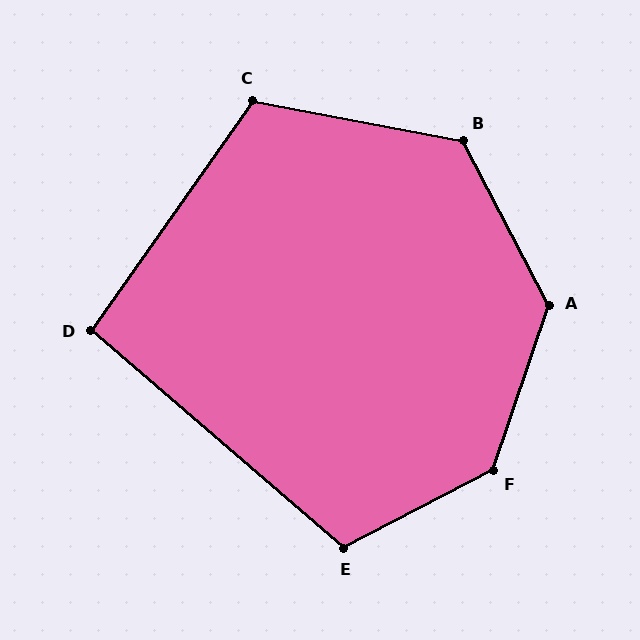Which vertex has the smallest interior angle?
D, at approximately 96 degrees.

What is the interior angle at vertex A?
Approximately 134 degrees (obtuse).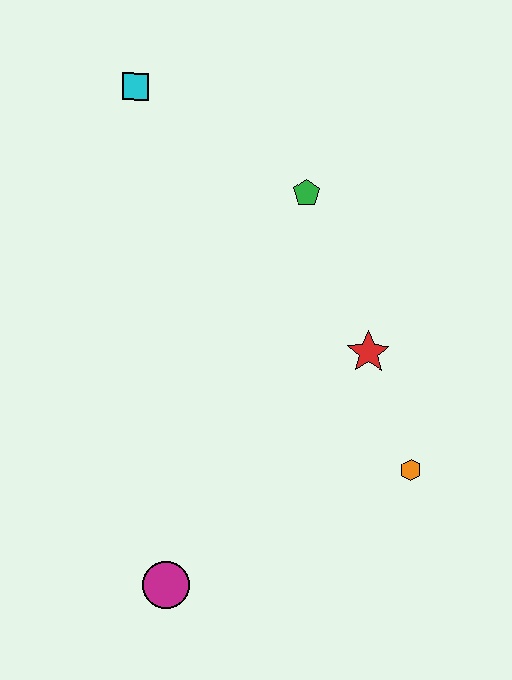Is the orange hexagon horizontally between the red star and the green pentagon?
No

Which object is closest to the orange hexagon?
The red star is closest to the orange hexagon.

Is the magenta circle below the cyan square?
Yes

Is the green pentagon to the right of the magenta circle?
Yes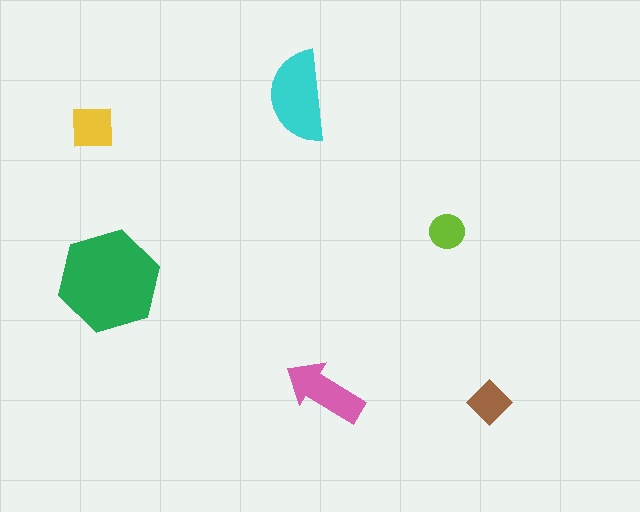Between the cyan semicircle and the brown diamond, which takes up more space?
The cyan semicircle.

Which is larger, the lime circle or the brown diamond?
The brown diamond.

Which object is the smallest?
The lime circle.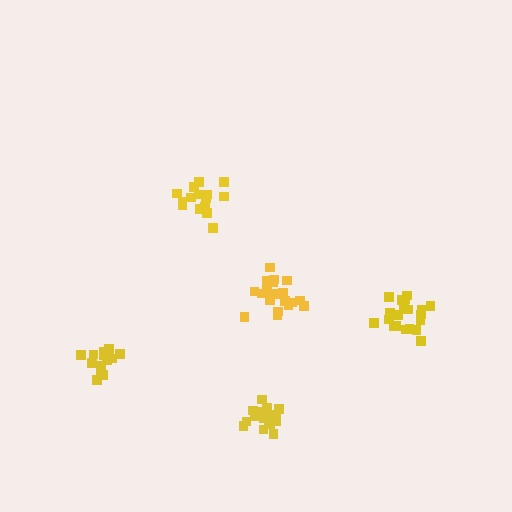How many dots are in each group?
Group 1: 15 dots, Group 2: 19 dots, Group 3: 21 dots, Group 4: 21 dots, Group 5: 15 dots (91 total).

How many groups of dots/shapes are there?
There are 5 groups.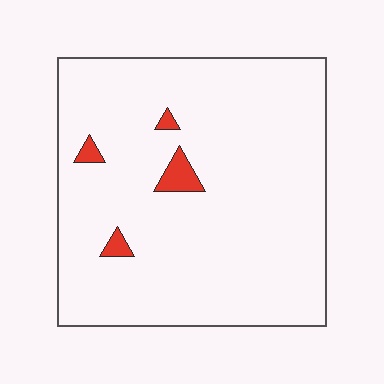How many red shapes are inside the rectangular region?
4.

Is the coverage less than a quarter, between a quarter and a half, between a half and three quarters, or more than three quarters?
Less than a quarter.